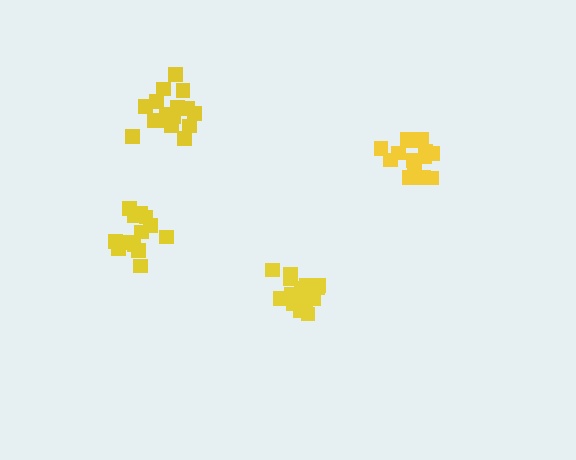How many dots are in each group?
Group 1: 18 dots, Group 2: 18 dots, Group 3: 15 dots, Group 4: 13 dots (64 total).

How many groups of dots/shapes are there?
There are 4 groups.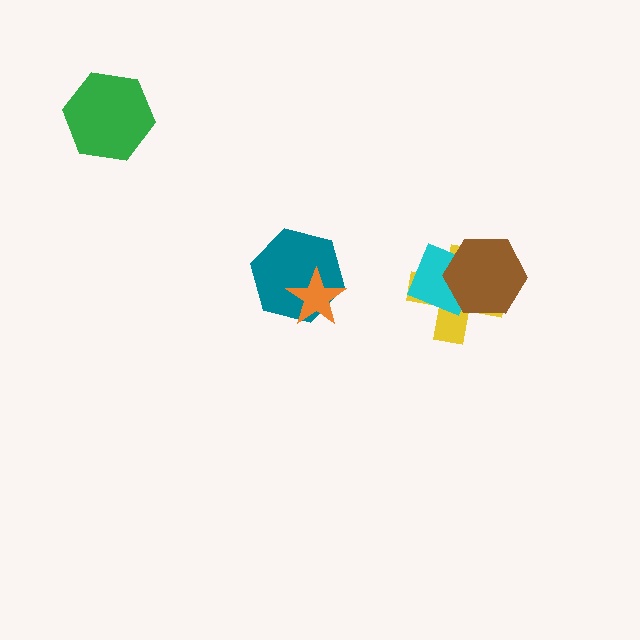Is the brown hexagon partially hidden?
No, no other shape covers it.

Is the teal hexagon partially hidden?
Yes, it is partially covered by another shape.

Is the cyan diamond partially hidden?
Yes, it is partially covered by another shape.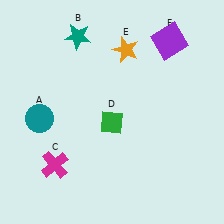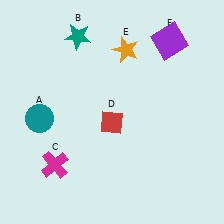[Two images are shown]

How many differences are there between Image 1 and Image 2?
There is 1 difference between the two images.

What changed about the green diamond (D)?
In Image 1, D is green. In Image 2, it changed to red.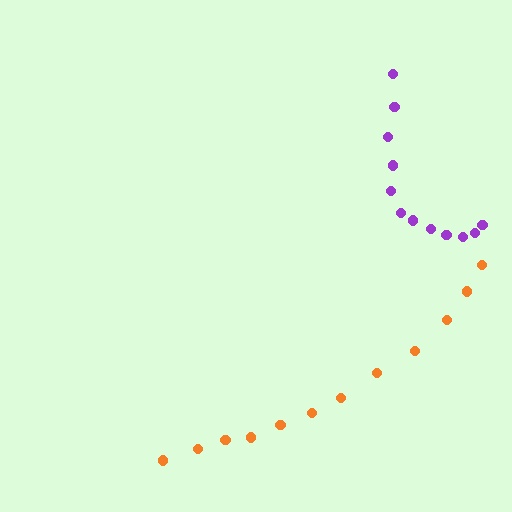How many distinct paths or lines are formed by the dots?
There are 2 distinct paths.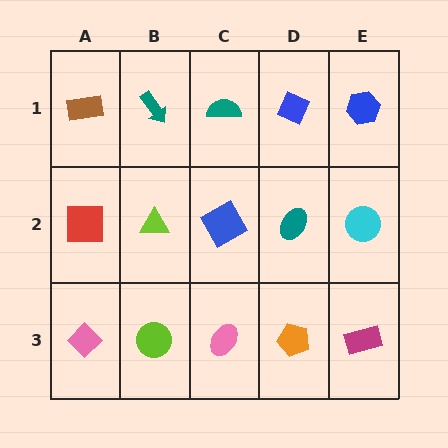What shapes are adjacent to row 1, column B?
A lime triangle (row 2, column B), a brown rectangle (row 1, column A), a teal semicircle (row 1, column C).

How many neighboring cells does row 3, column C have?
3.